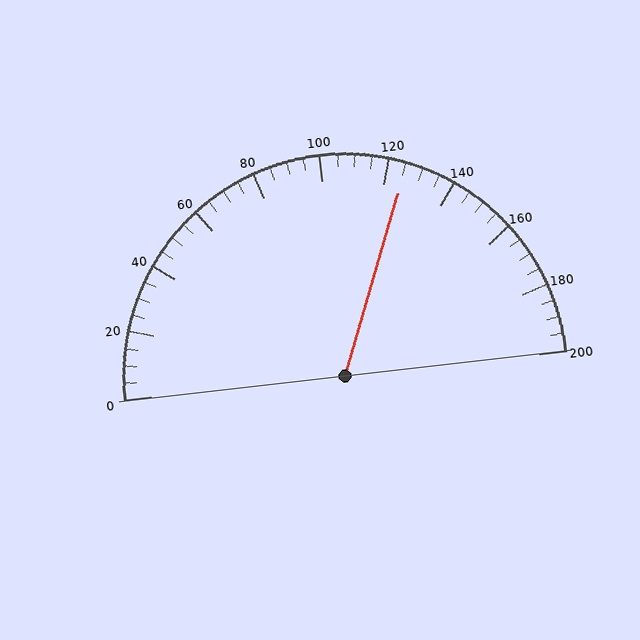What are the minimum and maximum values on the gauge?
The gauge ranges from 0 to 200.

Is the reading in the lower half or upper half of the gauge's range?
The reading is in the upper half of the range (0 to 200).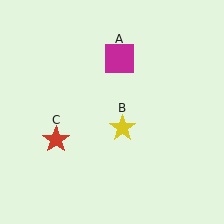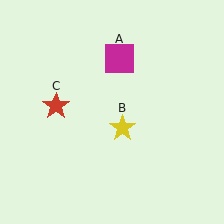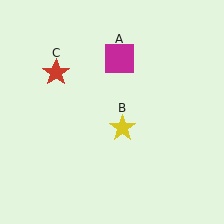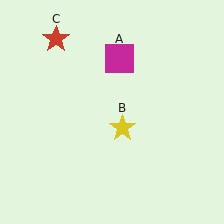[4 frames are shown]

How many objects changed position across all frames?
1 object changed position: red star (object C).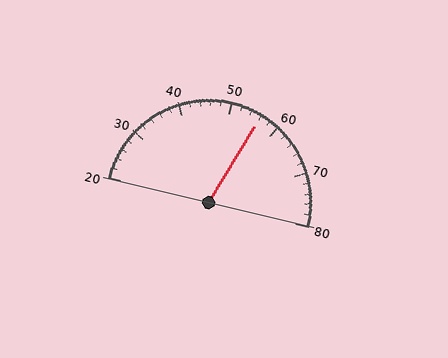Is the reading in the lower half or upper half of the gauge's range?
The reading is in the upper half of the range (20 to 80).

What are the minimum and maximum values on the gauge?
The gauge ranges from 20 to 80.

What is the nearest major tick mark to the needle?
The nearest major tick mark is 60.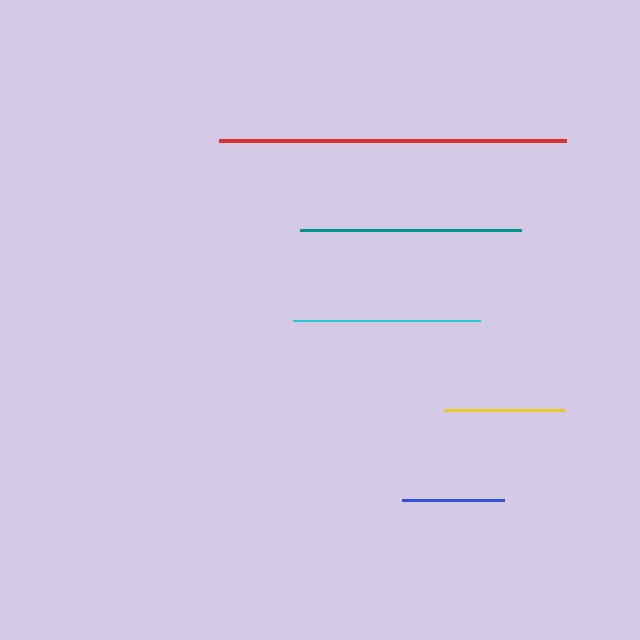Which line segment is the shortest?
The blue line is the shortest at approximately 101 pixels.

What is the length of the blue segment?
The blue segment is approximately 101 pixels long.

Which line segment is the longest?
The red line is the longest at approximately 347 pixels.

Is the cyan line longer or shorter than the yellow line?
The cyan line is longer than the yellow line.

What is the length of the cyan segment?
The cyan segment is approximately 186 pixels long.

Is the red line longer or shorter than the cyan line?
The red line is longer than the cyan line.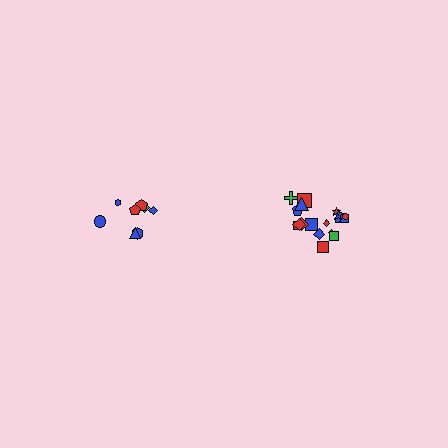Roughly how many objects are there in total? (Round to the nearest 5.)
Roughly 25 objects in total.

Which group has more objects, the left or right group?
The right group.